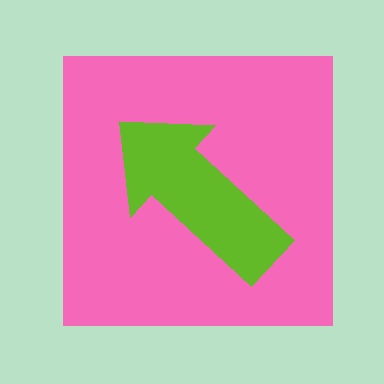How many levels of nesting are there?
2.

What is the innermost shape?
The lime arrow.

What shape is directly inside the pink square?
The lime arrow.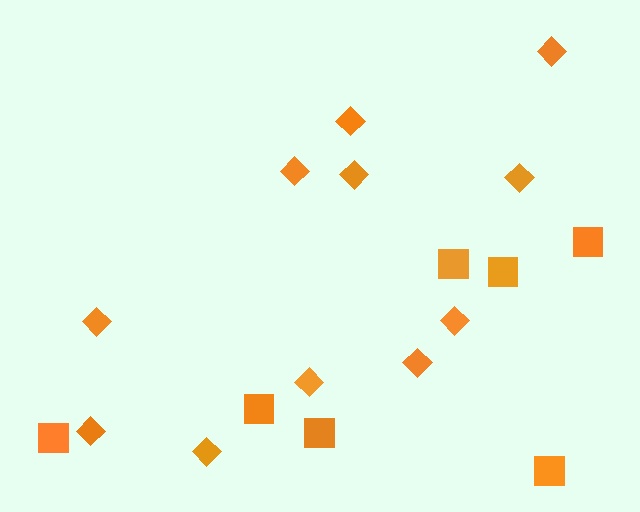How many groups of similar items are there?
There are 2 groups: one group of squares (7) and one group of diamonds (11).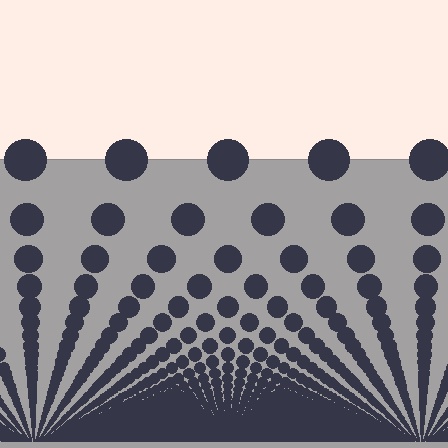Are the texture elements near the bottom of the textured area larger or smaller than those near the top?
Smaller. The gradient is inverted — elements near the bottom are smaller and denser.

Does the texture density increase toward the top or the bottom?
Density increases toward the bottom.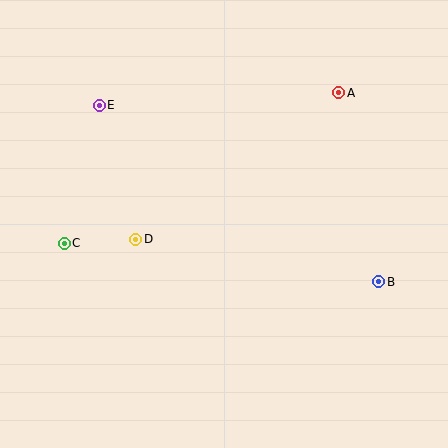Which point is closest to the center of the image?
Point D at (136, 239) is closest to the center.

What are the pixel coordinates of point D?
Point D is at (136, 239).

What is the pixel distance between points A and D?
The distance between A and D is 251 pixels.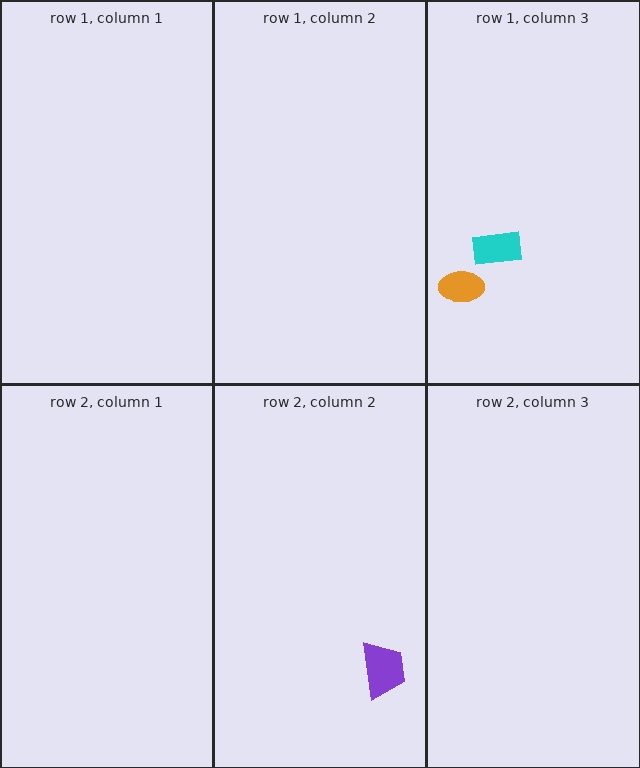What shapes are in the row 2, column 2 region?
The purple trapezoid.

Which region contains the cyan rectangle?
The row 1, column 3 region.